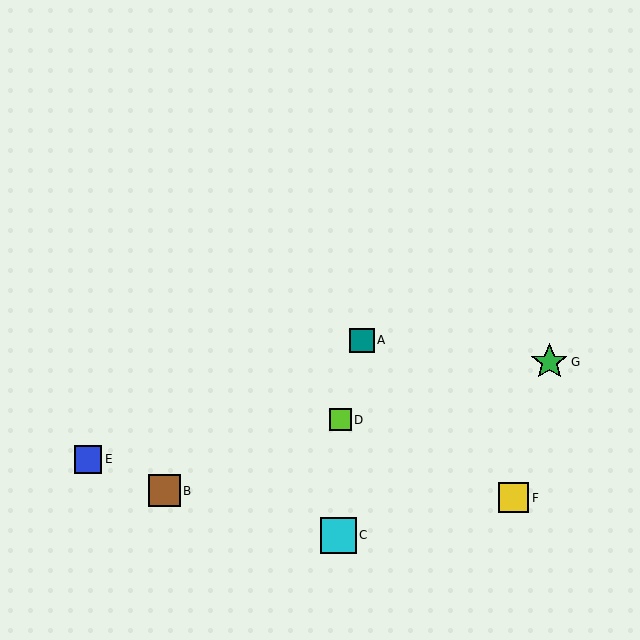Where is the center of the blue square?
The center of the blue square is at (88, 459).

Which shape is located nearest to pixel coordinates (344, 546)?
The cyan square (labeled C) at (338, 535) is nearest to that location.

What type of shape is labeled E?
Shape E is a blue square.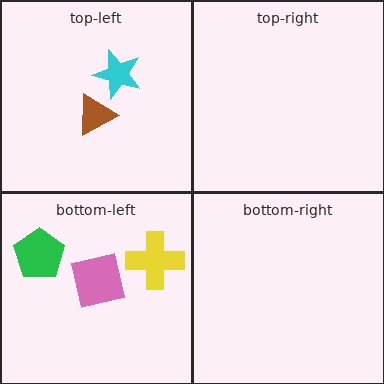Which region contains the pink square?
The bottom-left region.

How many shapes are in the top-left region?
2.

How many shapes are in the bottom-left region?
3.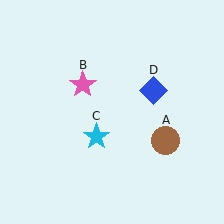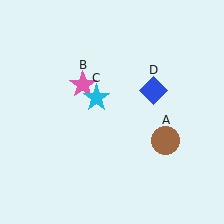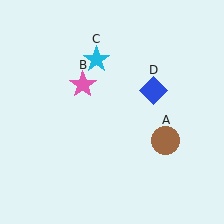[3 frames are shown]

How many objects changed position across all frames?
1 object changed position: cyan star (object C).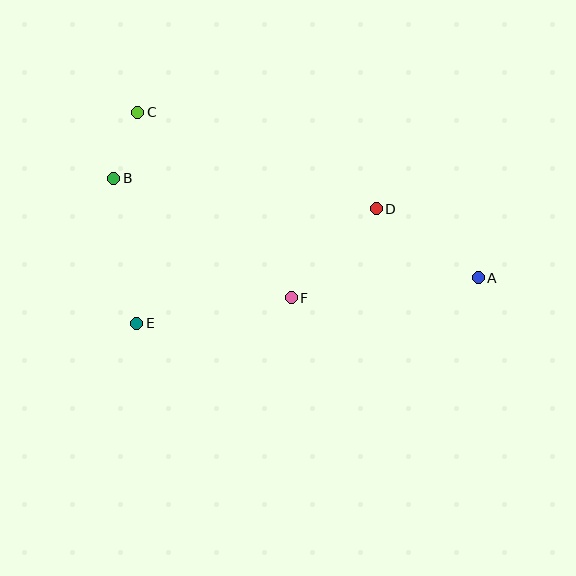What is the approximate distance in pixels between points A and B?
The distance between A and B is approximately 378 pixels.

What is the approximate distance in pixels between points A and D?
The distance between A and D is approximately 123 pixels.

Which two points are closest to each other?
Points B and C are closest to each other.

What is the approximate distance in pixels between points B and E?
The distance between B and E is approximately 147 pixels.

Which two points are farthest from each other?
Points A and C are farthest from each other.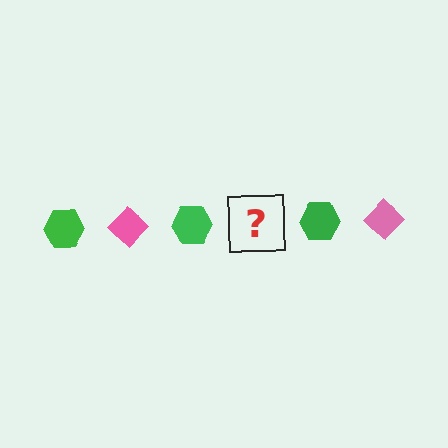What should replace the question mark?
The question mark should be replaced with a pink diamond.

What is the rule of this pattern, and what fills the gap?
The rule is that the pattern alternates between green hexagon and pink diamond. The gap should be filled with a pink diamond.